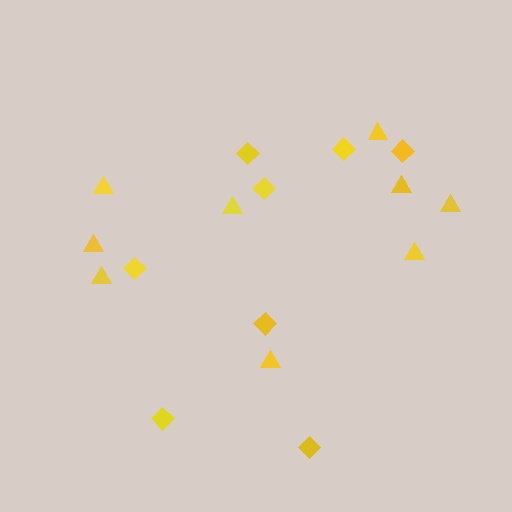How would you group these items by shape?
There are 2 groups: one group of triangles (9) and one group of diamonds (8).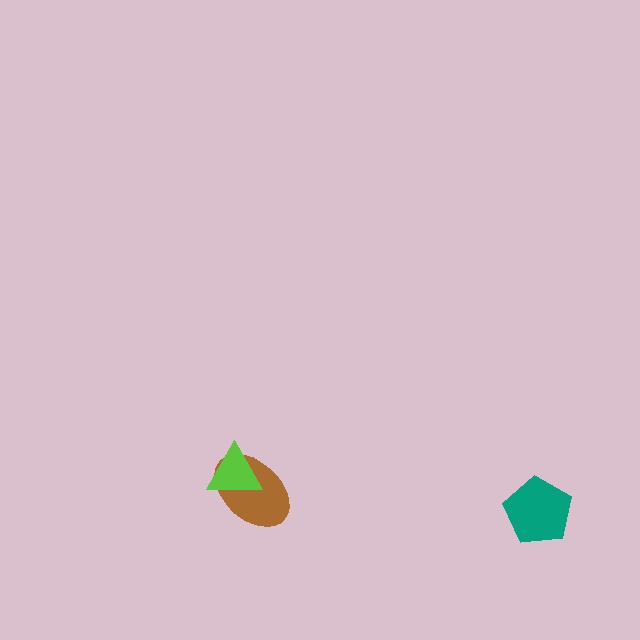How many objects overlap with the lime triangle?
1 object overlaps with the lime triangle.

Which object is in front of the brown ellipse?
The lime triangle is in front of the brown ellipse.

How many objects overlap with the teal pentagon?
0 objects overlap with the teal pentagon.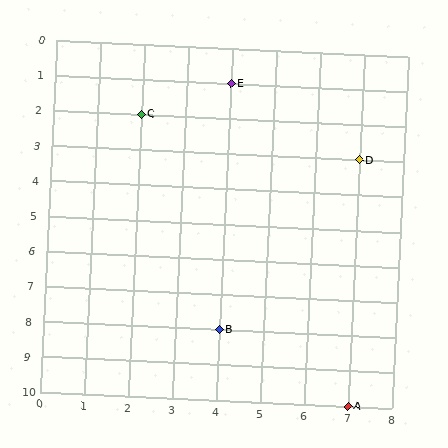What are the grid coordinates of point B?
Point B is at grid coordinates (4, 8).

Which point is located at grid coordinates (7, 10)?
Point A is at (7, 10).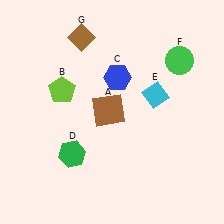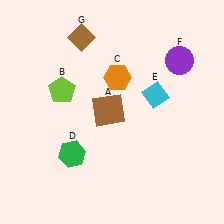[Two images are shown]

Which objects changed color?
C changed from blue to orange. F changed from green to purple.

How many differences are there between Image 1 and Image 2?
There are 2 differences between the two images.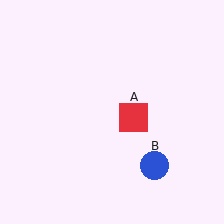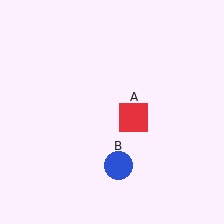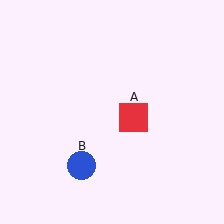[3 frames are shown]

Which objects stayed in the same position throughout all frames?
Red square (object A) remained stationary.